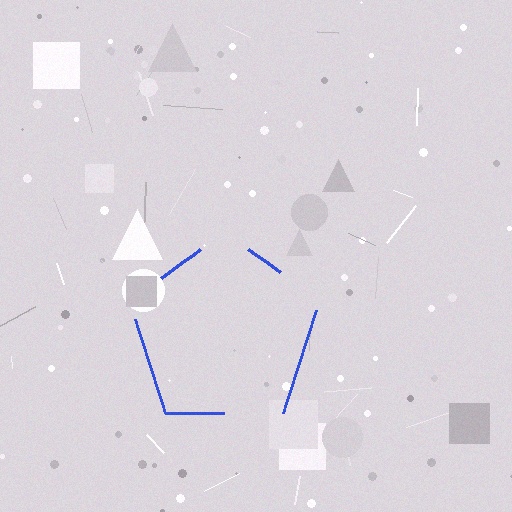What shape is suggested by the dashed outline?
The dashed outline suggests a pentagon.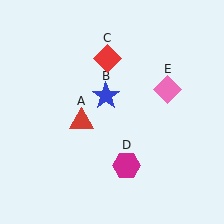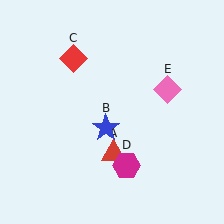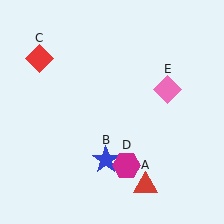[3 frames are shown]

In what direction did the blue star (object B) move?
The blue star (object B) moved down.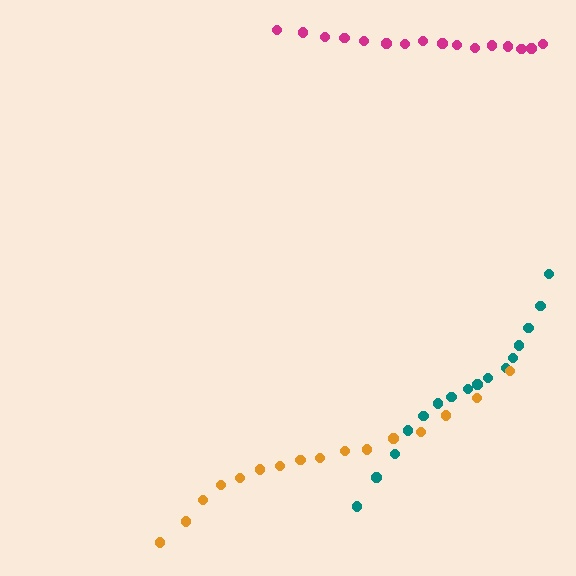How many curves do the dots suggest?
There are 3 distinct paths.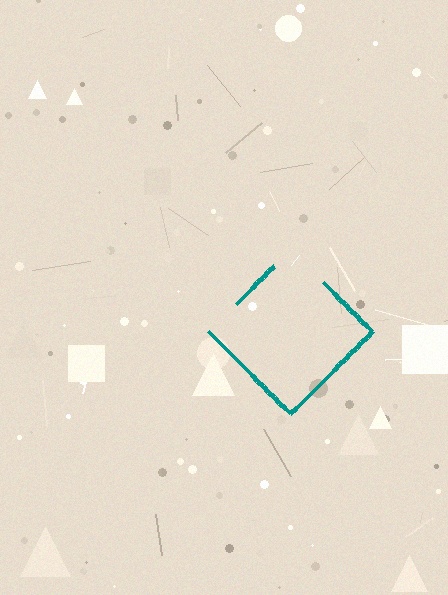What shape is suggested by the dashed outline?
The dashed outline suggests a diamond.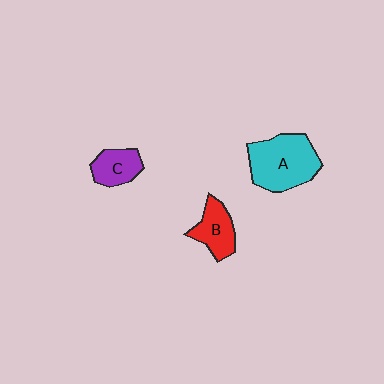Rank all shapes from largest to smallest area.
From largest to smallest: A (cyan), B (red), C (purple).